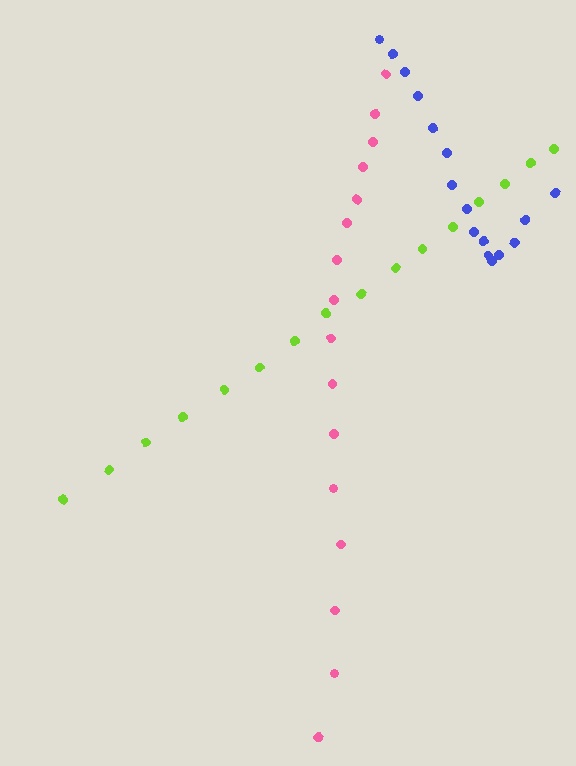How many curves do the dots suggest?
There are 3 distinct paths.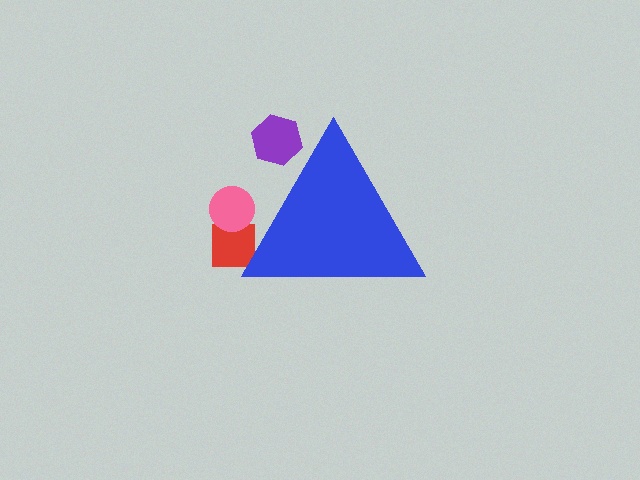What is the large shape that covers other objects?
A blue triangle.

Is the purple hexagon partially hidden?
Yes, the purple hexagon is partially hidden behind the blue triangle.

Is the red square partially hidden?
Yes, the red square is partially hidden behind the blue triangle.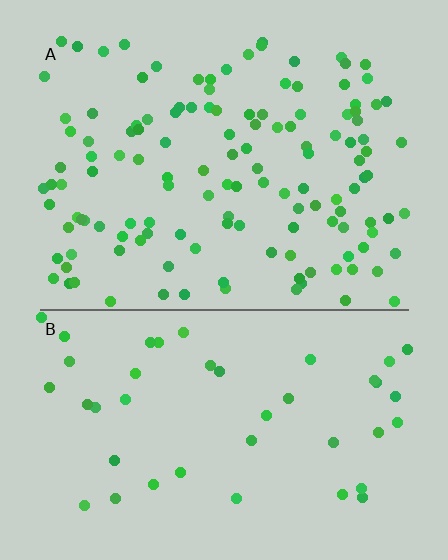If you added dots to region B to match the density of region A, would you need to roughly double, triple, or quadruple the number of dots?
Approximately triple.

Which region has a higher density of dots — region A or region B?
A (the top).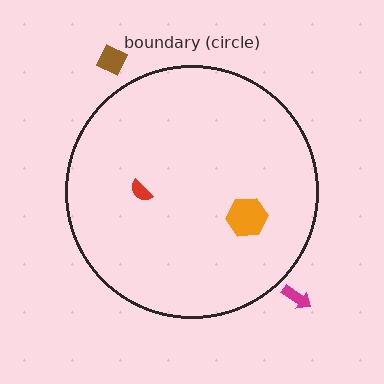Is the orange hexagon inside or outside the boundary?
Inside.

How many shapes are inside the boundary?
2 inside, 2 outside.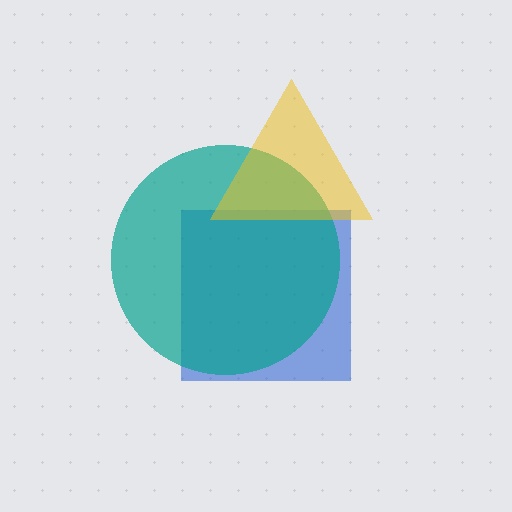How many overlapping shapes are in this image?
There are 3 overlapping shapes in the image.